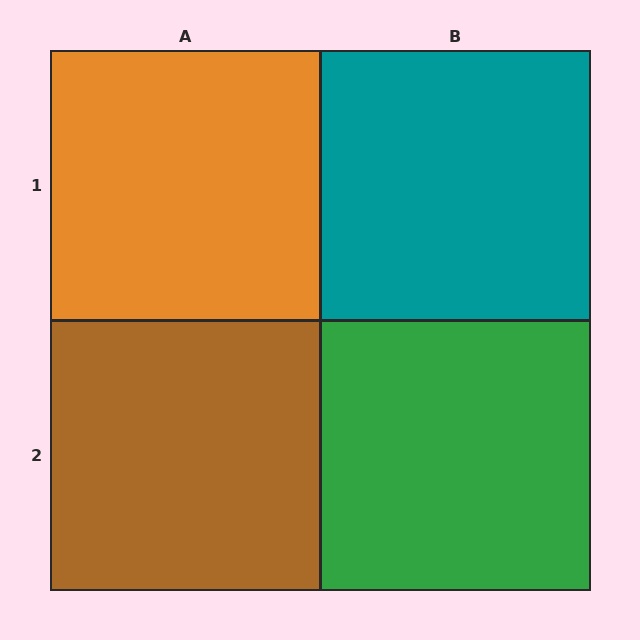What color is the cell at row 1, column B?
Teal.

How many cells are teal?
1 cell is teal.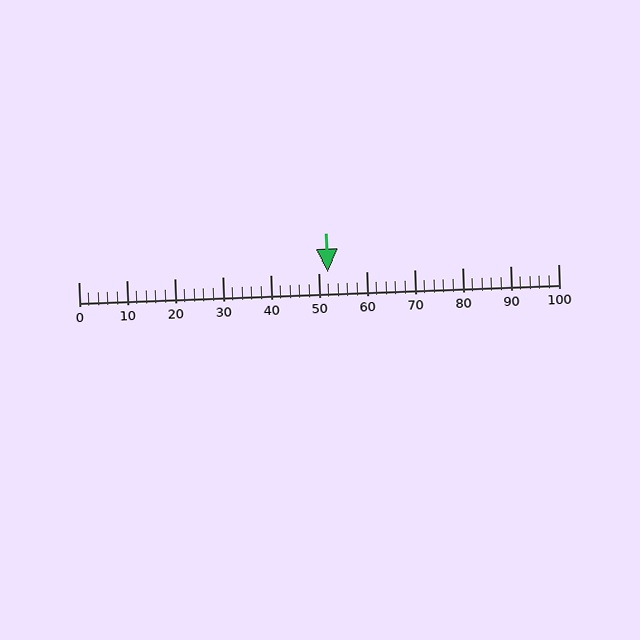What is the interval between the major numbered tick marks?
The major tick marks are spaced 10 units apart.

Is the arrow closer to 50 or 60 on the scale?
The arrow is closer to 50.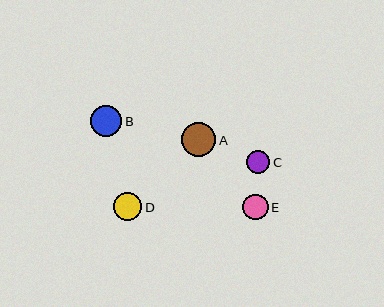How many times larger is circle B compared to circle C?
Circle B is approximately 1.3 times the size of circle C.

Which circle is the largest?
Circle A is the largest with a size of approximately 34 pixels.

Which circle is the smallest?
Circle C is the smallest with a size of approximately 23 pixels.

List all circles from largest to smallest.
From largest to smallest: A, B, D, E, C.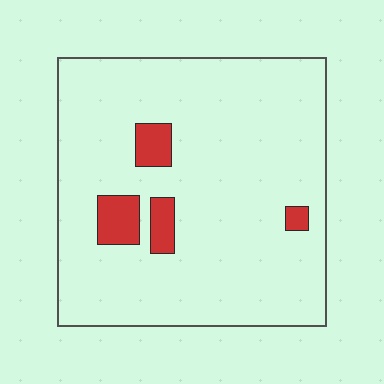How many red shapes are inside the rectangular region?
4.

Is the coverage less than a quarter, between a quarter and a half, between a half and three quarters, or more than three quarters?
Less than a quarter.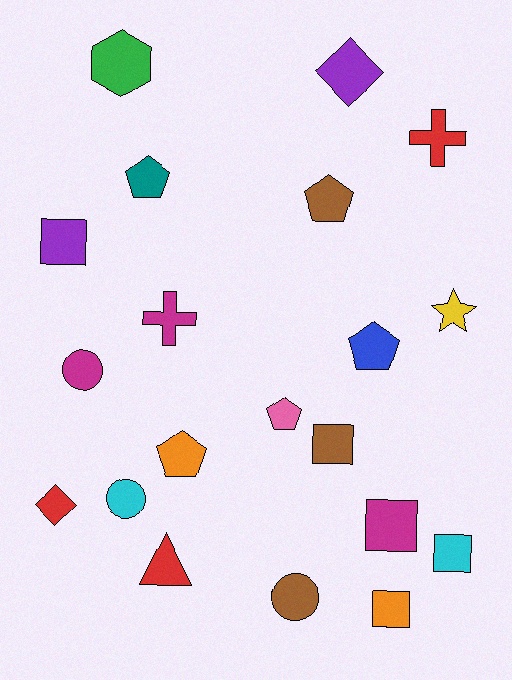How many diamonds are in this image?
There are 2 diamonds.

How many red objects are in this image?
There are 3 red objects.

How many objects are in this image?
There are 20 objects.